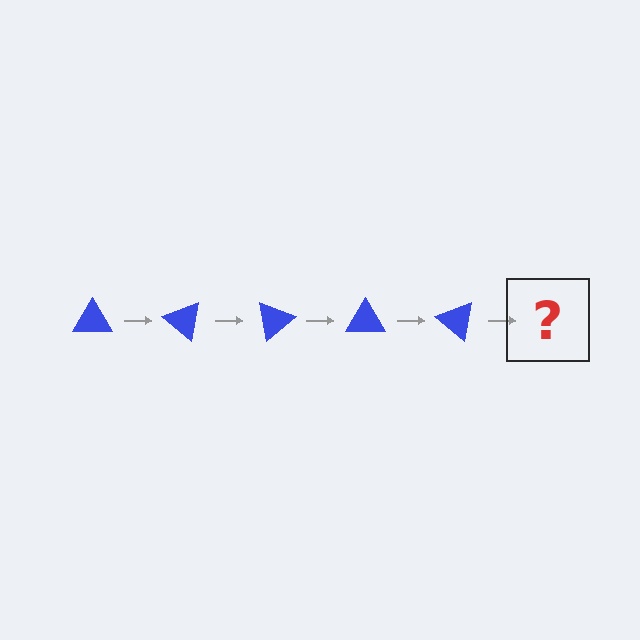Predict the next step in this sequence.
The next step is a blue triangle rotated 200 degrees.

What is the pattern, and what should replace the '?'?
The pattern is that the triangle rotates 40 degrees each step. The '?' should be a blue triangle rotated 200 degrees.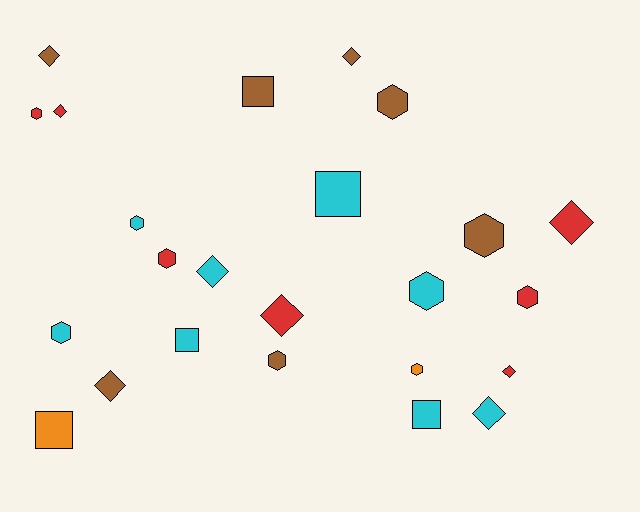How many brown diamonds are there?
There are 3 brown diamonds.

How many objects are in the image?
There are 24 objects.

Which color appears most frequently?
Cyan, with 8 objects.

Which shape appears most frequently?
Hexagon, with 10 objects.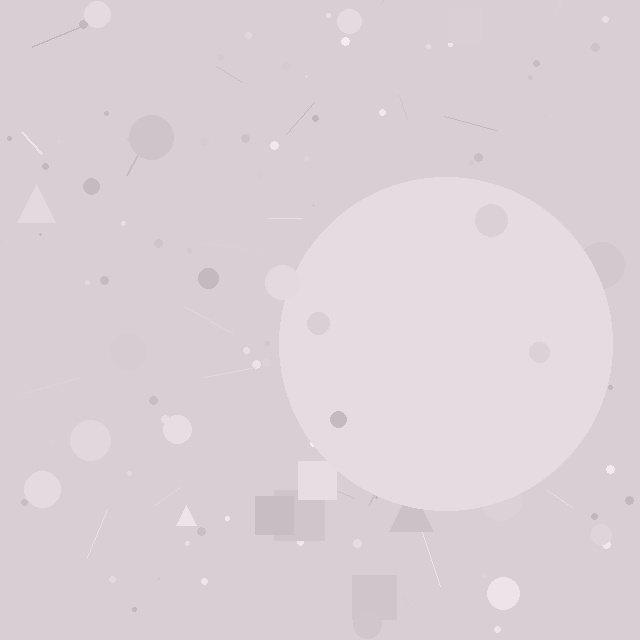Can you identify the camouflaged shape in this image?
The camouflaged shape is a circle.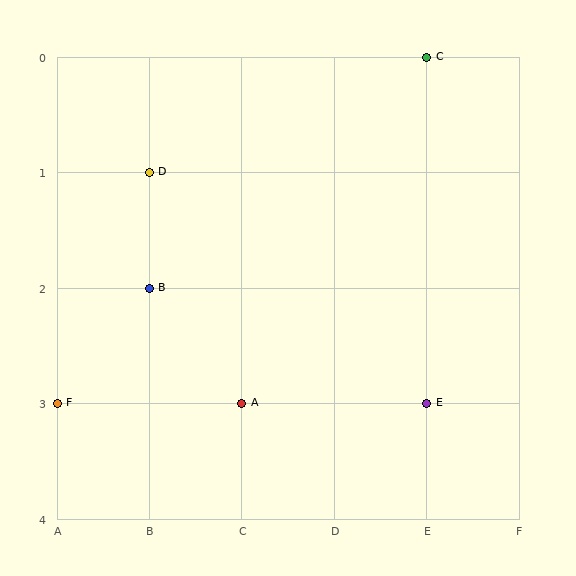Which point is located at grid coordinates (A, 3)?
Point F is at (A, 3).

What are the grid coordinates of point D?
Point D is at grid coordinates (B, 1).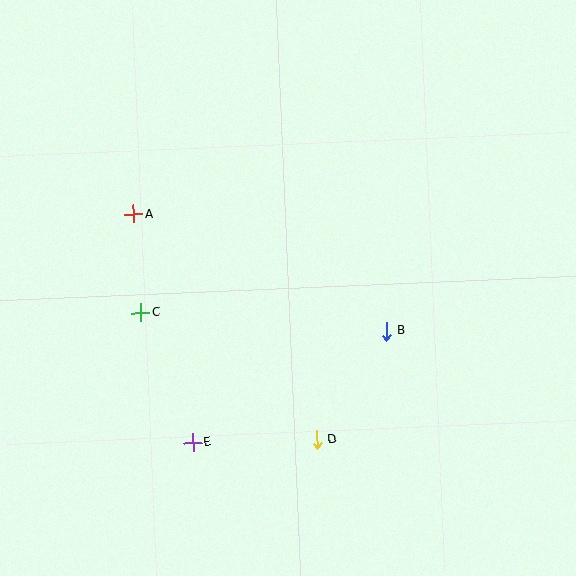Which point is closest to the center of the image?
Point B at (386, 331) is closest to the center.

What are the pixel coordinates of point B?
Point B is at (386, 331).